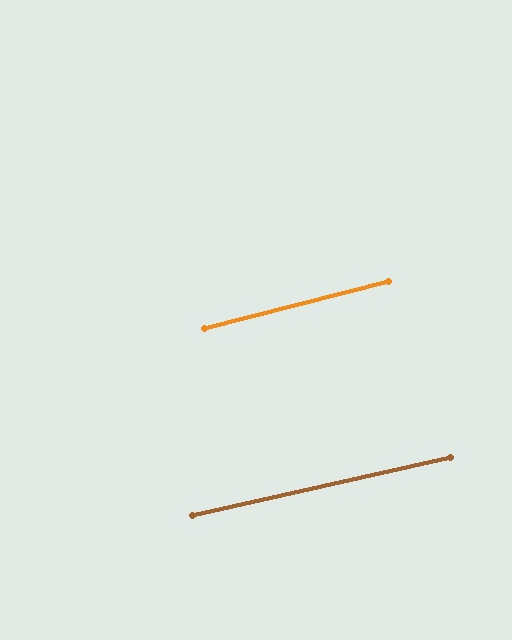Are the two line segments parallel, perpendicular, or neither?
Parallel — their directions differ by only 1.6°.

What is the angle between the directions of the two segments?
Approximately 2 degrees.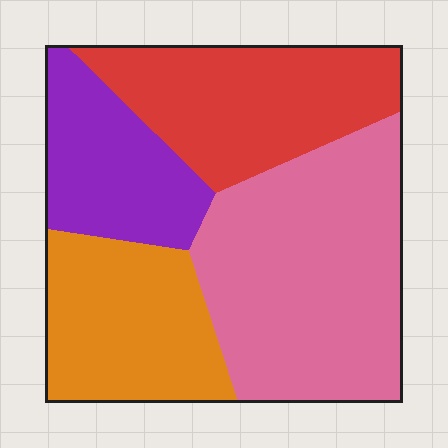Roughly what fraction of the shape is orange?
Orange covers about 20% of the shape.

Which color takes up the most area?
Pink, at roughly 40%.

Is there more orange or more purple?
Orange.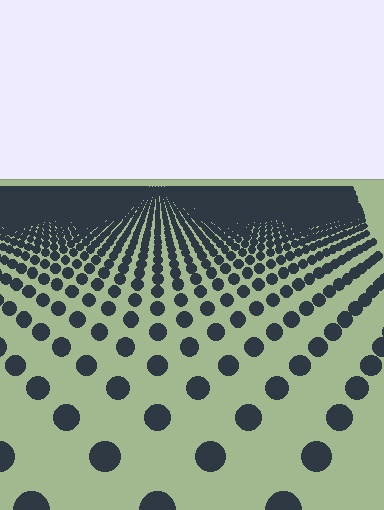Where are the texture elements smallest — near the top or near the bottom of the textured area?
Near the top.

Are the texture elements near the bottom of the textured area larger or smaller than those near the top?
Larger. Near the bottom, elements are closer to the viewer and appear at a bigger on-screen size.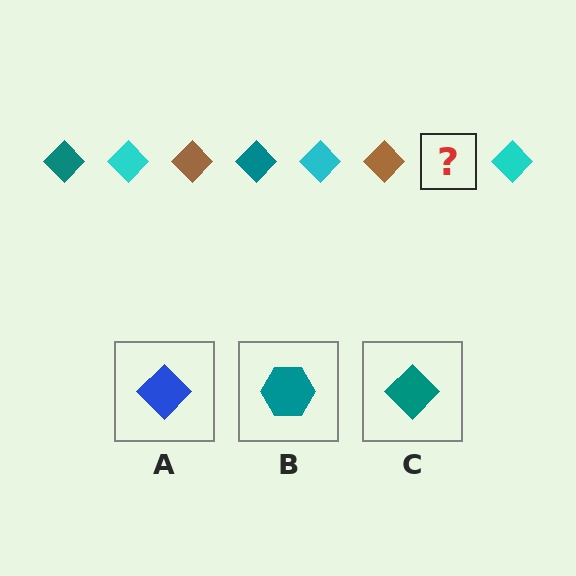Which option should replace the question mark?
Option C.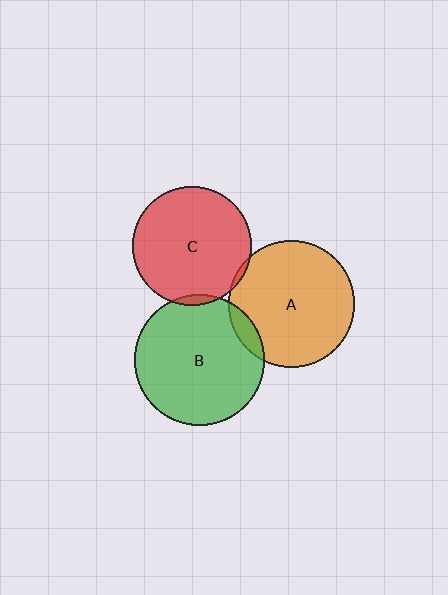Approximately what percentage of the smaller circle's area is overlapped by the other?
Approximately 5%.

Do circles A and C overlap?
Yes.